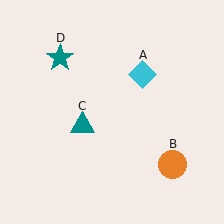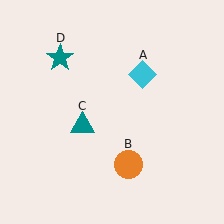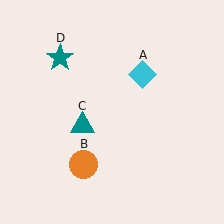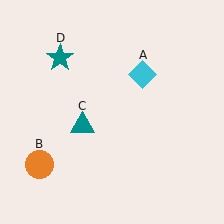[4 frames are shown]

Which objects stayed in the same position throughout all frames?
Cyan diamond (object A) and teal triangle (object C) and teal star (object D) remained stationary.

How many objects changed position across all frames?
1 object changed position: orange circle (object B).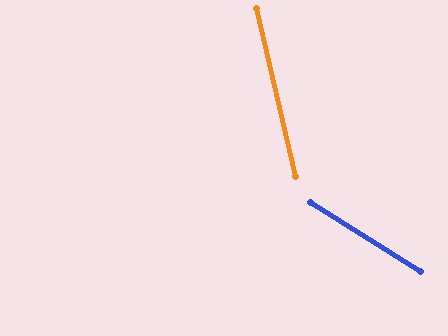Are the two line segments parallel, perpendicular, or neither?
Neither parallel nor perpendicular — they differ by about 45°.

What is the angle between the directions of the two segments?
Approximately 45 degrees.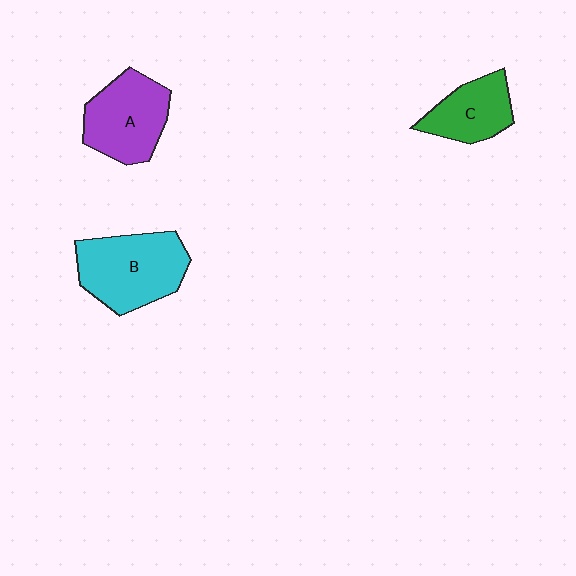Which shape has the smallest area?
Shape C (green).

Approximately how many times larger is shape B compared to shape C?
Approximately 1.6 times.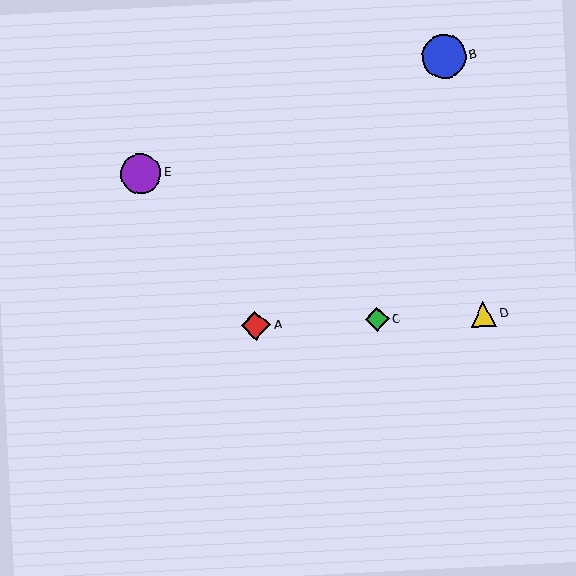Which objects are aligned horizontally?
Objects A, C, D are aligned horizontally.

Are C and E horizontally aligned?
No, C is at y≈319 and E is at y≈173.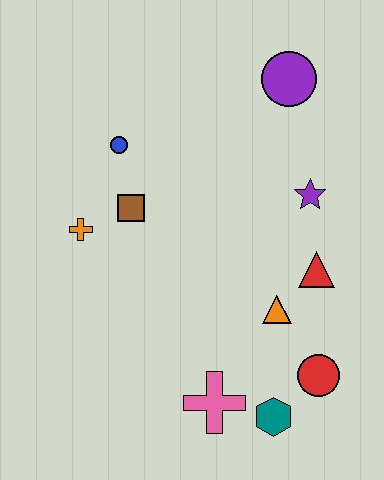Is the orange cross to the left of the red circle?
Yes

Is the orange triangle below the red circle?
No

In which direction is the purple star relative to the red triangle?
The purple star is above the red triangle.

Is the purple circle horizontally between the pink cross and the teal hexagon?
No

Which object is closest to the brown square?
The orange cross is closest to the brown square.